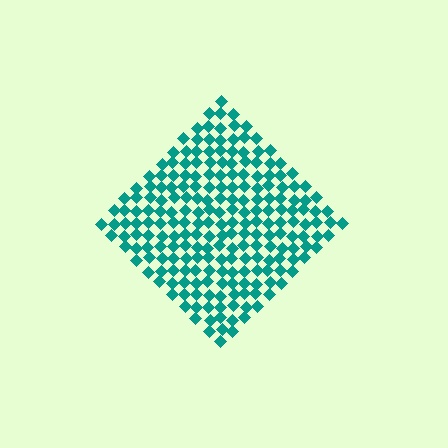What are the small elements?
The small elements are diamonds.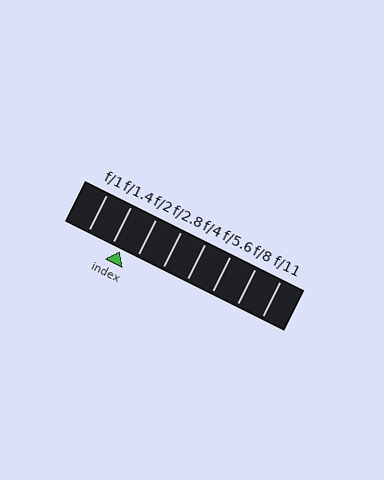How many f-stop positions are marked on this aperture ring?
There are 8 f-stop positions marked.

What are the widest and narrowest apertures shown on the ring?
The widest aperture shown is f/1 and the narrowest is f/11.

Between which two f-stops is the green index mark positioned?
The index mark is between f/1.4 and f/2.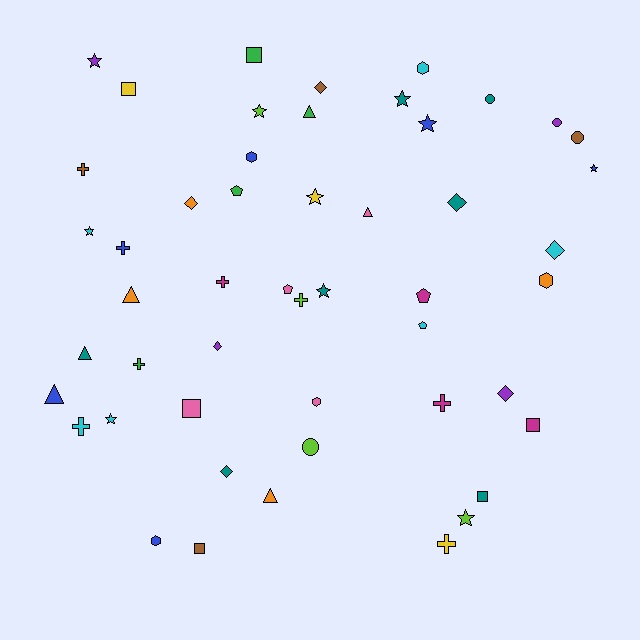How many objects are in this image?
There are 50 objects.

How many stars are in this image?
There are 10 stars.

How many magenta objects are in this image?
There are 4 magenta objects.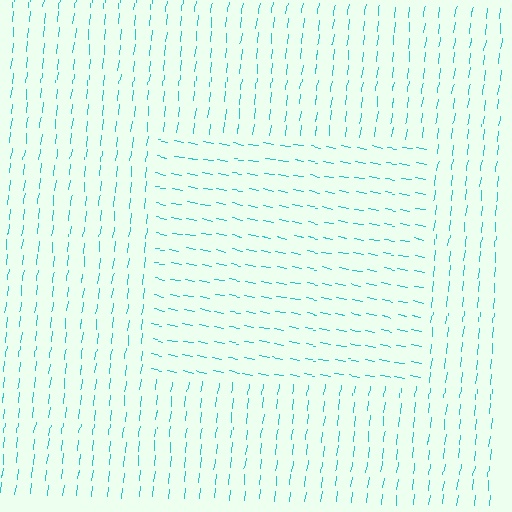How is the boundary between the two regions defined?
The boundary is defined purely by a change in line orientation (approximately 86 degrees difference). All lines are the same color and thickness.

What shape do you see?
I see a rectangle.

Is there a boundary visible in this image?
Yes, there is a texture boundary formed by a change in line orientation.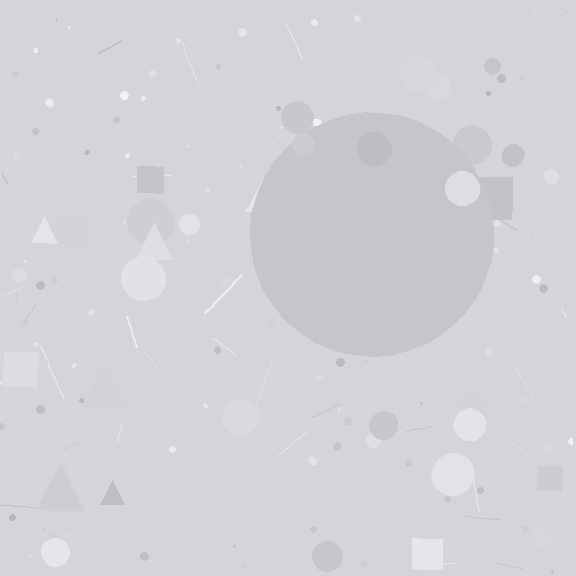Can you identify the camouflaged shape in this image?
The camouflaged shape is a circle.